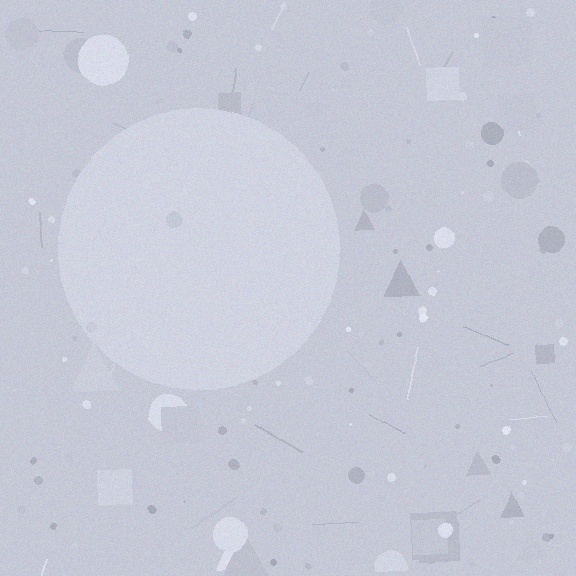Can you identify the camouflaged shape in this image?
The camouflaged shape is a circle.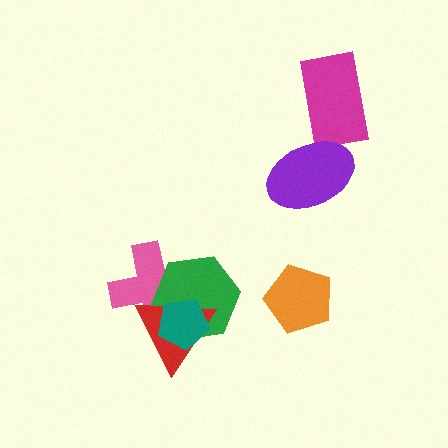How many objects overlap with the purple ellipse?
1 object overlaps with the purple ellipse.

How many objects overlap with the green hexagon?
3 objects overlap with the green hexagon.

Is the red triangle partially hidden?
Yes, it is partially covered by another shape.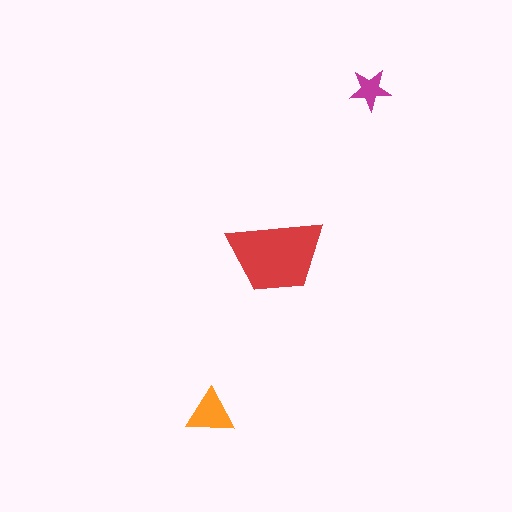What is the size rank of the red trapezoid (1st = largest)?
1st.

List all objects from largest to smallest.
The red trapezoid, the orange triangle, the magenta star.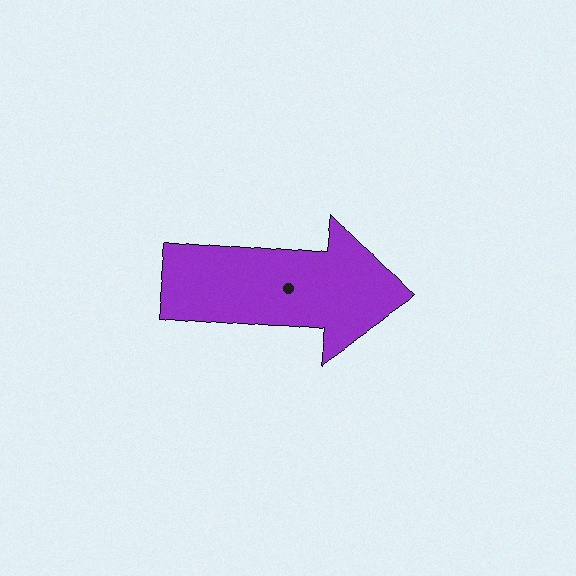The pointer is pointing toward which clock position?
Roughly 3 o'clock.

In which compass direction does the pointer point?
East.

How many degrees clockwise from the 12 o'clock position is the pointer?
Approximately 96 degrees.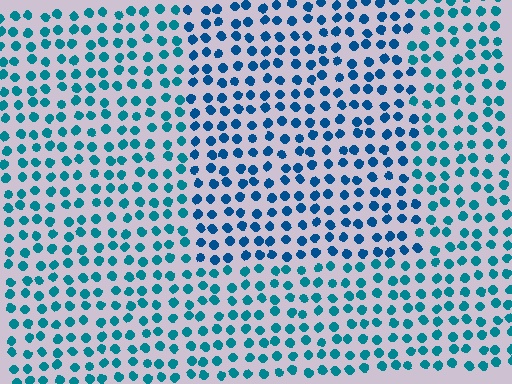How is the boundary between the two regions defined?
The boundary is defined purely by a slight shift in hue (about 23 degrees). Spacing, size, and orientation are identical on both sides.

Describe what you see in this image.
The image is filled with small teal elements in a uniform arrangement. A rectangle-shaped region is visible where the elements are tinted to a slightly different hue, forming a subtle color boundary.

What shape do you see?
I see a rectangle.